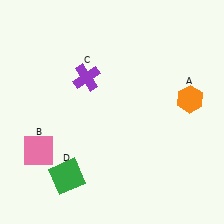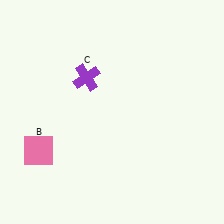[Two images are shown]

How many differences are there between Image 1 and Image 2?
There are 2 differences between the two images.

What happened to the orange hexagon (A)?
The orange hexagon (A) was removed in Image 2. It was in the top-right area of Image 1.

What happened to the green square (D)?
The green square (D) was removed in Image 2. It was in the bottom-left area of Image 1.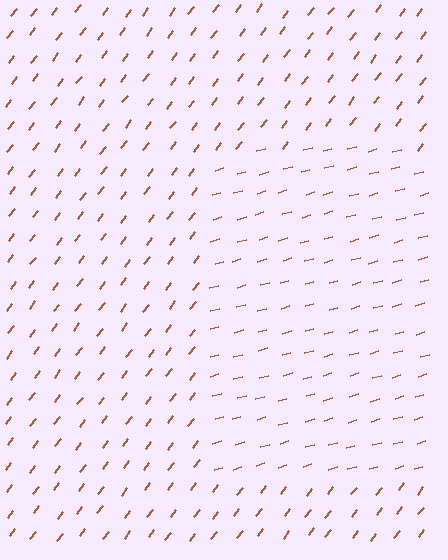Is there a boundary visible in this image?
Yes, there is a texture boundary formed by a change in line orientation.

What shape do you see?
I see a rectangle.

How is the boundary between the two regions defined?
The boundary is defined purely by a change in line orientation (approximately 37 degrees difference). All lines are the same color and thickness.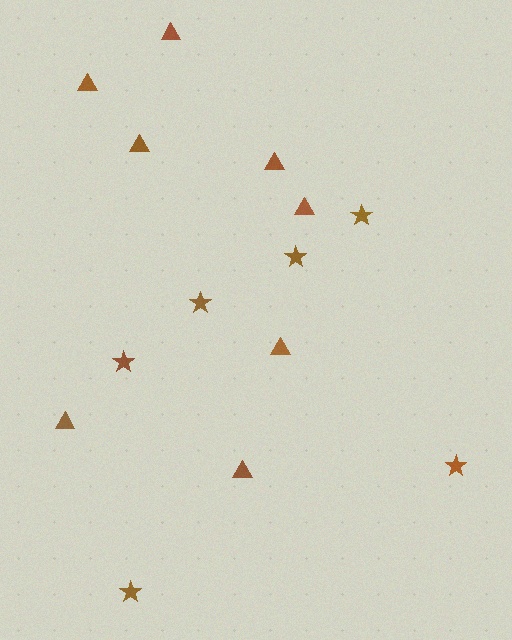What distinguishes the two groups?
There are 2 groups: one group of triangles (8) and one group of stars (6).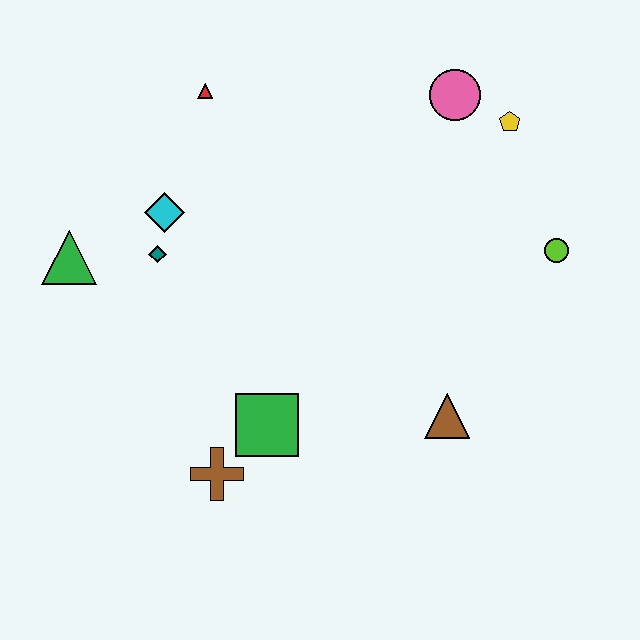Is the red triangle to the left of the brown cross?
Yes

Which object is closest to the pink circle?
The yellow pentagon is closest to the pink circle.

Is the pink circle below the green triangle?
No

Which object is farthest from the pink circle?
The brown cross is farthest from the pink circle.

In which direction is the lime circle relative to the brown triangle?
The lime circle is above the brown triangle.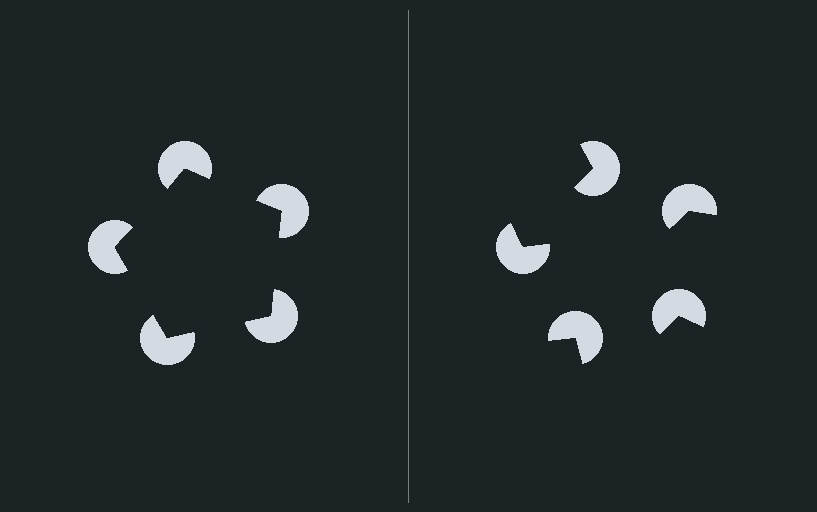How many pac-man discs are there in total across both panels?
10 — 5 on each side.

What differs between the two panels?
The pac-man discs are positioned identically on both sides; only the wedge orientations differ. On the left they align to a pentagon; on the right they are misaligned.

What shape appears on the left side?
An illusory pentagon.